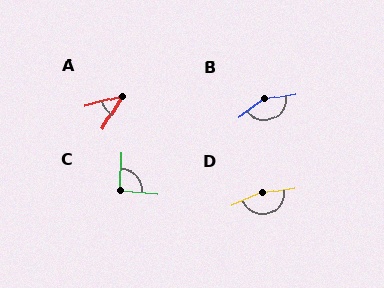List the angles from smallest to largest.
A (45°), C (94°), B (153°), D (166°).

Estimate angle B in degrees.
Approximately 153 degrees.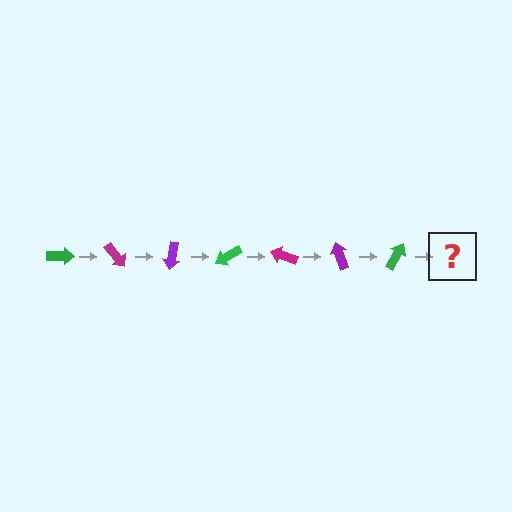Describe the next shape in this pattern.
It should be a magenta arrow, rotated 350 degrees from the start.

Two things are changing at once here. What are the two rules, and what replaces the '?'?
The two rules are that it rotates 50 degrees each step and the color cycles through green, magenta, and purple. The '?' should be a magenta arrow, rotated 350 degrees from the start.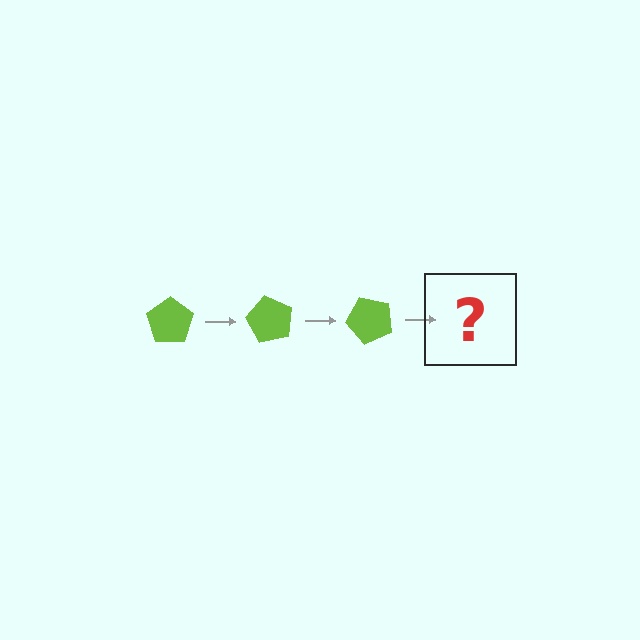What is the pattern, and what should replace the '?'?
The pattern is that the pentagon rotates 60 degrees each step. The '?' should be a lime pentagon rotated 180 degrees.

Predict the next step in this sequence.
The next step is a lime pentagon rotated 180 degrees.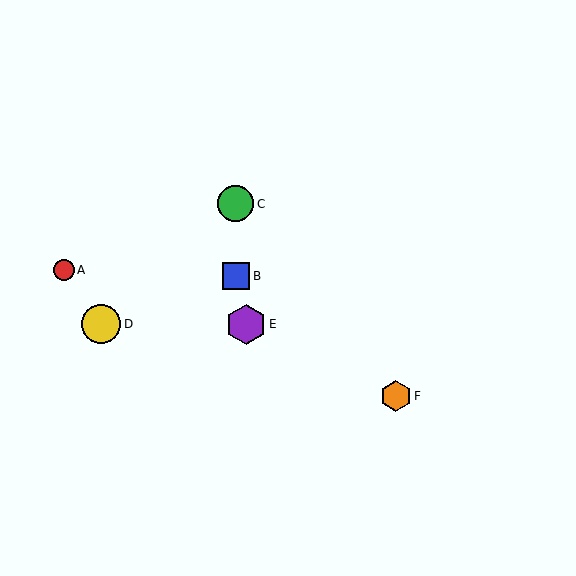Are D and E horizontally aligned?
Yes, both are at y≈324.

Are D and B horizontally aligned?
No, D is at y≈324 and B is at y≈276.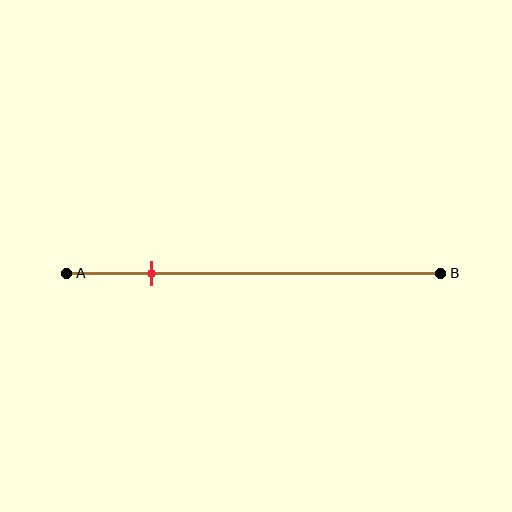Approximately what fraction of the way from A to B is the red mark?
The red mark is approximately 25% of the way from A to B.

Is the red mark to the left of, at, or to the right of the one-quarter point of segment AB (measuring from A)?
The red mark is approximately at the one-quarter point of segment AB.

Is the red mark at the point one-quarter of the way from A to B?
Yes, the mark is approximately at the one-quarter point.